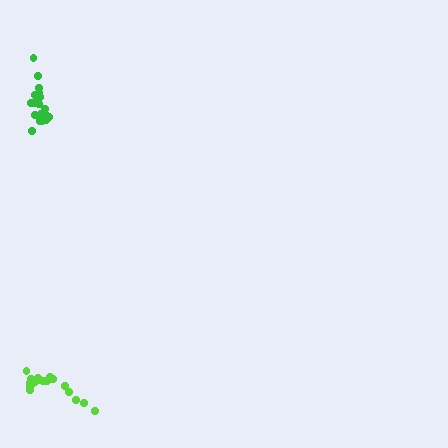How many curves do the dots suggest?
There are 2 distinct paths.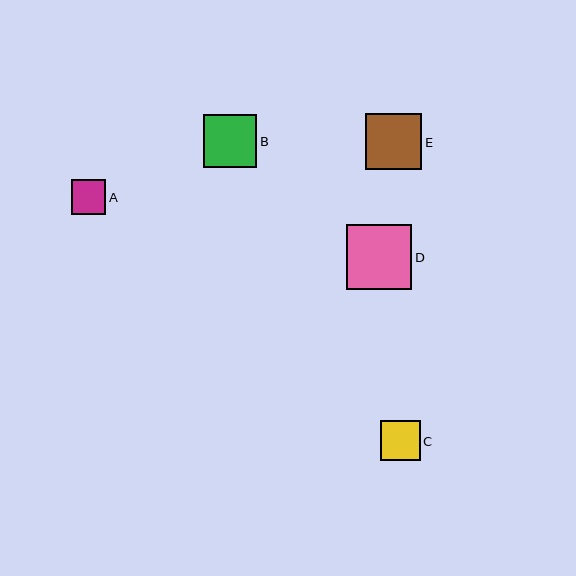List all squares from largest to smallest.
From largest to smallest: D, E, B, C, A.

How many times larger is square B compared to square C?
Square B is approximately 1.3 times the size of square C.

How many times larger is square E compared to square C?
Square E is approximately 1.4 times the size of square C.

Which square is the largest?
Square D is the largest with a size of approximately 65 pixels.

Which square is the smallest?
Square A is the smallest with a size of approximately 35 pixels.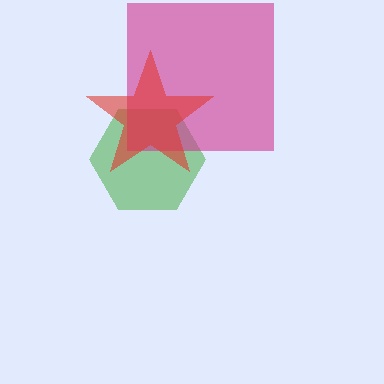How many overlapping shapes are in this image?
There are 3 overlapping shapes in the image.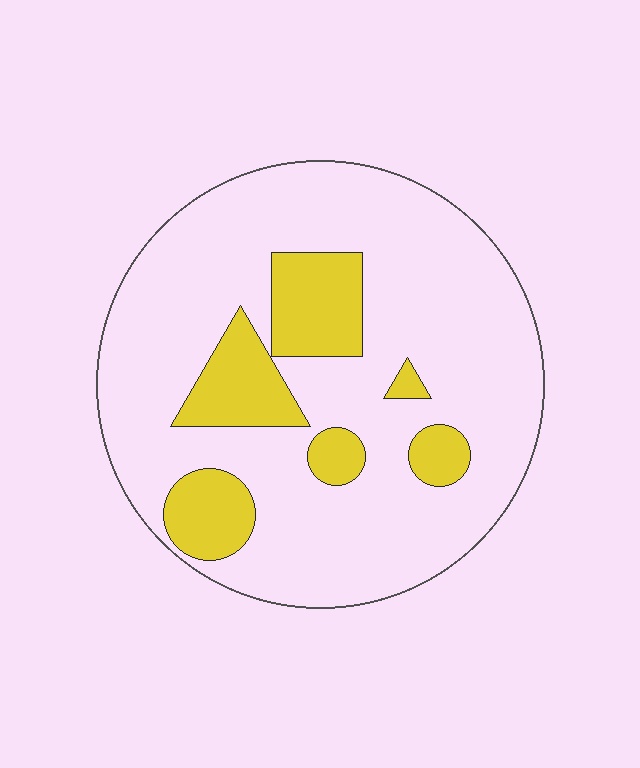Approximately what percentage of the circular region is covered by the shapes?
Approximately 20%.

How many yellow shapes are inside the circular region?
6.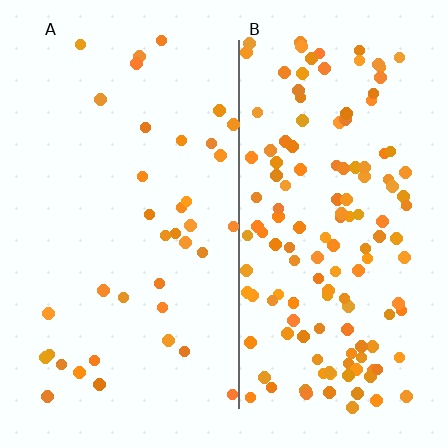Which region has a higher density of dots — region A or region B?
B (the right).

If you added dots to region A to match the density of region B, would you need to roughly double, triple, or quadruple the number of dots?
Approximately quadruple.